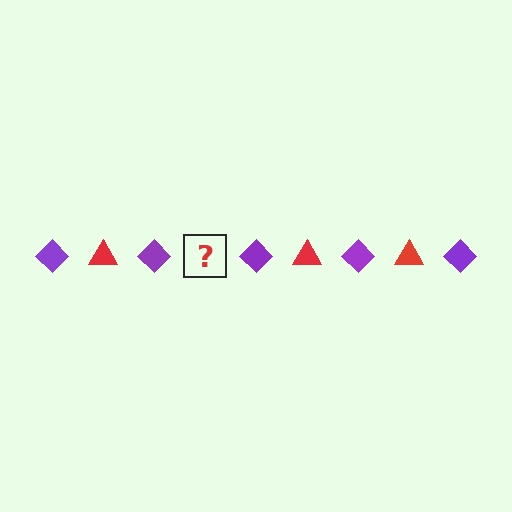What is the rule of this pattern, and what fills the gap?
The rule is that the pattern alternates between purple diamond and red triangle. The gap should be filled with a red triangle.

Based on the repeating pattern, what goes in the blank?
The blank should be a red triangle.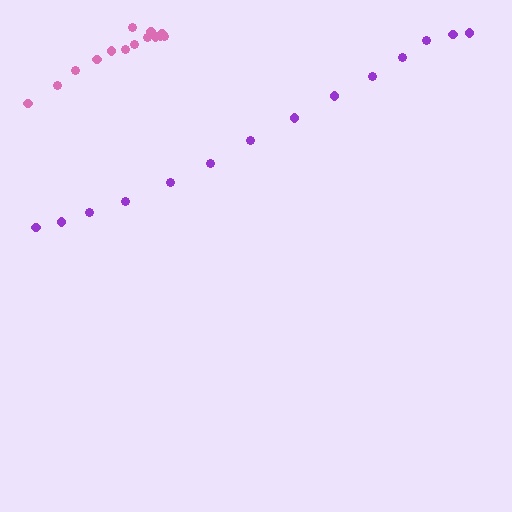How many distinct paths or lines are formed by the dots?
There are 2 distinct paths.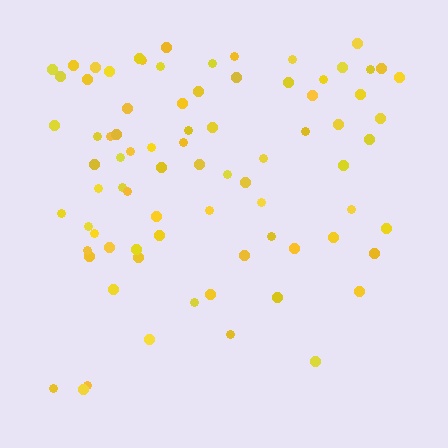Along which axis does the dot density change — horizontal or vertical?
Vertical.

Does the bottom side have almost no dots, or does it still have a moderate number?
Still a moderate number, just noticeably fewer than the top.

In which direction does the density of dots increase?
From bottom to top, with the top side densest.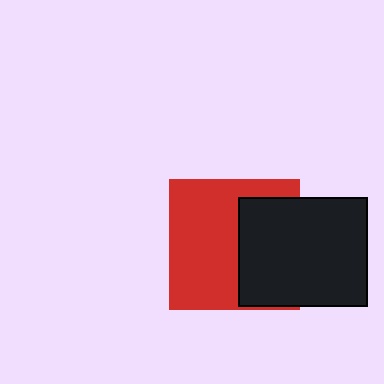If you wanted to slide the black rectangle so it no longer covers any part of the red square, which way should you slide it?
Slide it right — that is the most direct way to separate the two shapes.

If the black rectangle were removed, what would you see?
You would see the complete red square.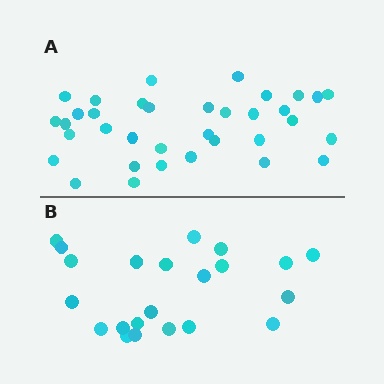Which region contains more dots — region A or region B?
Region A (the top region) has more dots.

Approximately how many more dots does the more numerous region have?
Region A has approximately 15 more dots than region B.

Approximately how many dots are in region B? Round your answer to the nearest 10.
About 20 dots. (The exact count is 22, which rounds to 20.)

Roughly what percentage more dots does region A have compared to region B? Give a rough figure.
About 60% more.